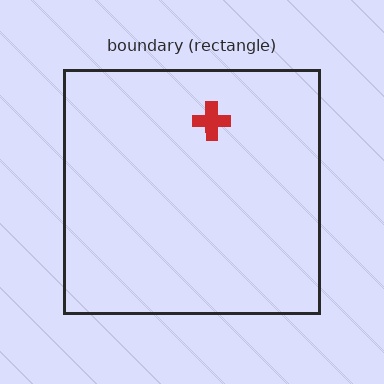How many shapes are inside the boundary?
1 inside, 0 outside.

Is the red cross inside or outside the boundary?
Inside.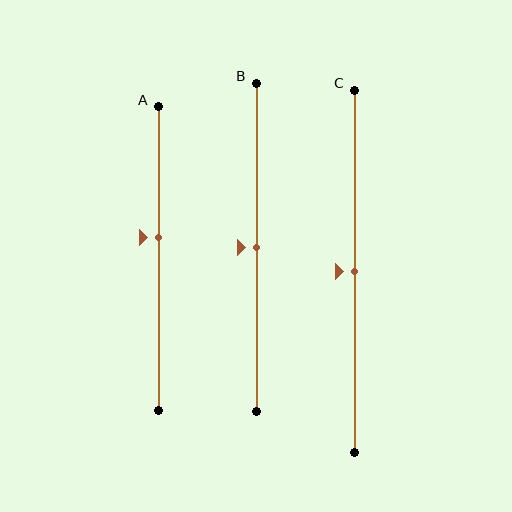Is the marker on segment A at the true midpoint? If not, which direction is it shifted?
No, the marker on segment A is shifted upward by about 7% of the segment length.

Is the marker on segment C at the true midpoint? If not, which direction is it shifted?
Yes, the marker on segment C is at the true midpoint.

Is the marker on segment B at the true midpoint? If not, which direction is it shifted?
Yes, the marker on segment B is at the true midpoint.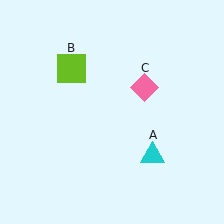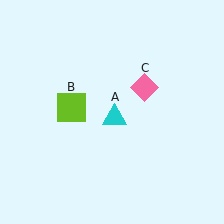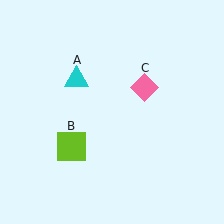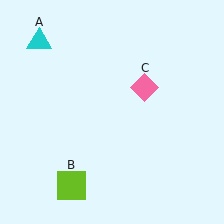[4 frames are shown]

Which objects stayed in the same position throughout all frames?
Pink diamond (object C) remained stationary.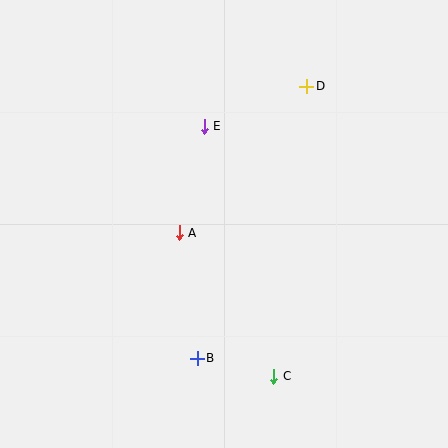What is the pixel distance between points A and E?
The distance between A and E is 109 pixels.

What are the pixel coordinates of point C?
Point C is at (274, 376).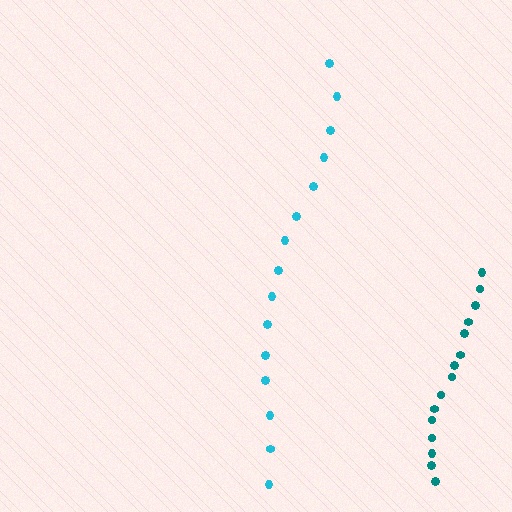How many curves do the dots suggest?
There are 2 distinct paths.